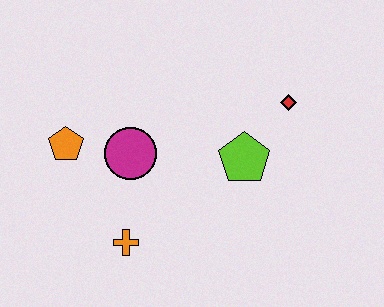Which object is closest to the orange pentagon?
The magenta circle is closest to the orange pentagon.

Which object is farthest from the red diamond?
The orange pentagon is farthest from the red diamond.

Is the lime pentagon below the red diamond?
Yes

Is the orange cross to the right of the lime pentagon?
No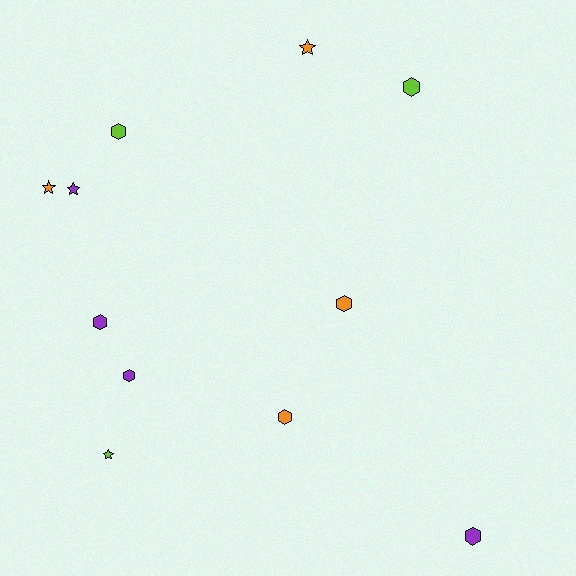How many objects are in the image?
There are 11 objects.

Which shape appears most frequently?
Hexagon, with 7 objects.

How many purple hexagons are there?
There are 3 purple hexagons.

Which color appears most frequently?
Purple, with 4 objects.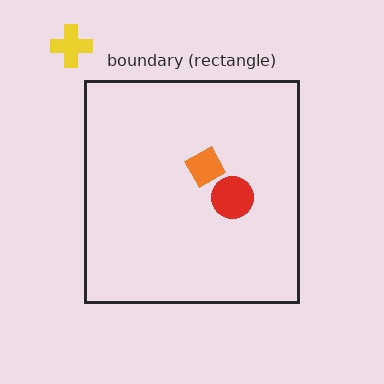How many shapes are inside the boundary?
2 inside, 1 outside.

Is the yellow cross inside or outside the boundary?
Outside.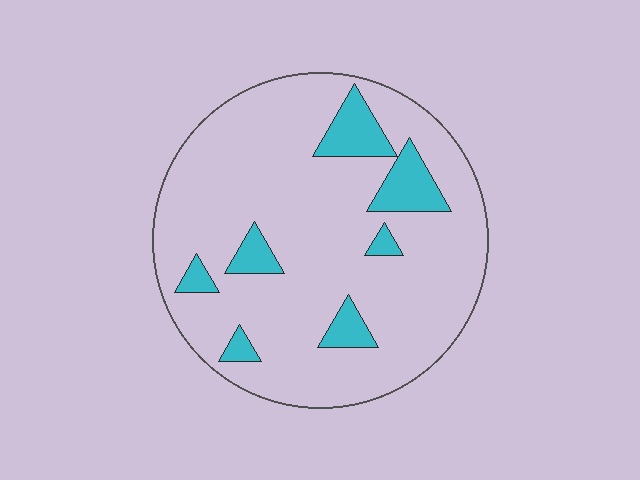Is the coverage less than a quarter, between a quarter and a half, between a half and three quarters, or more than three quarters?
Less than a quarter.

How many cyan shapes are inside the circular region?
7.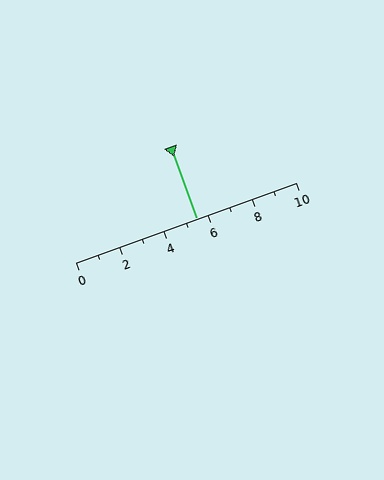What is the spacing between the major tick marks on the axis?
The major ticks are spaced 2 apart.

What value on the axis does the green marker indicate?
The marker indicates approximately 5.5.